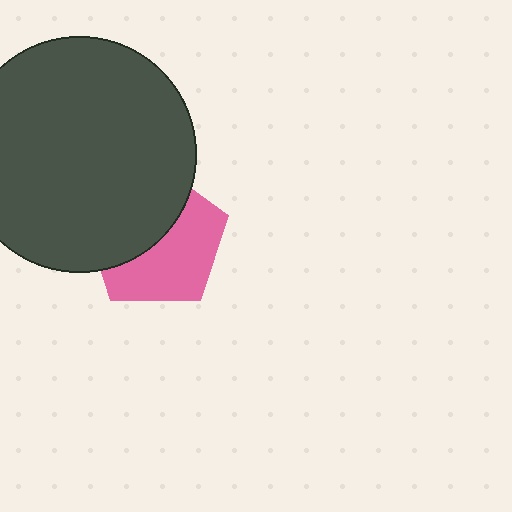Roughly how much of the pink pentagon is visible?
About half of it is visible (roughly 53%).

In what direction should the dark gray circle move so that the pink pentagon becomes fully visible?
The dark gray circle should move toward the upper-left. That is the shortest direction to clear the overlap and leave the pink pentagon fully visible.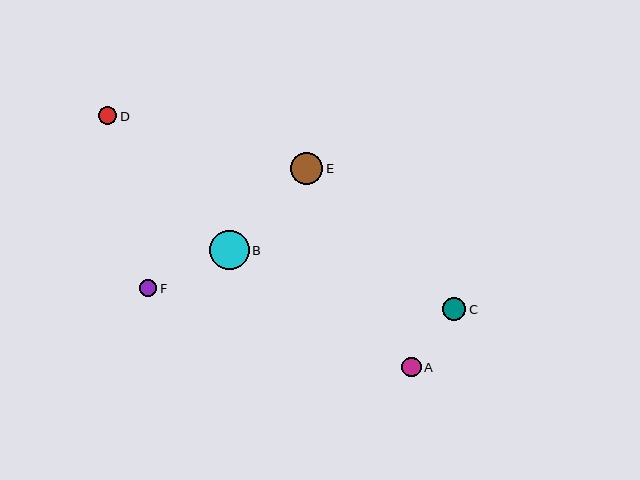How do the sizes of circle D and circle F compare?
Circle D and circle F are approximately the same size.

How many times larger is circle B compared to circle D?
Circle B is approximately 2.2 times the size of circle D.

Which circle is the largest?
Circle B is the largest with a size of approximately 40 pixels.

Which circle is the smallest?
Circle F is the smallest with a size of approximately 17 pixels.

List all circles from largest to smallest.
From largest to smallest: B, E, C, A, D, F.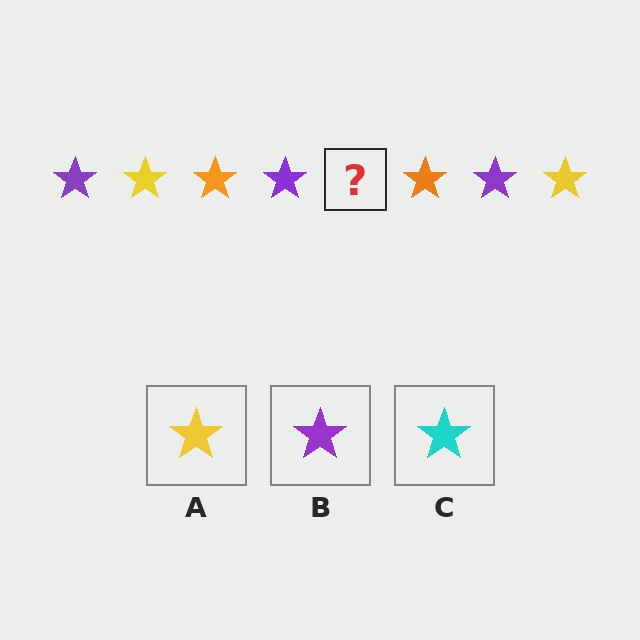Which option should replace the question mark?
Option A.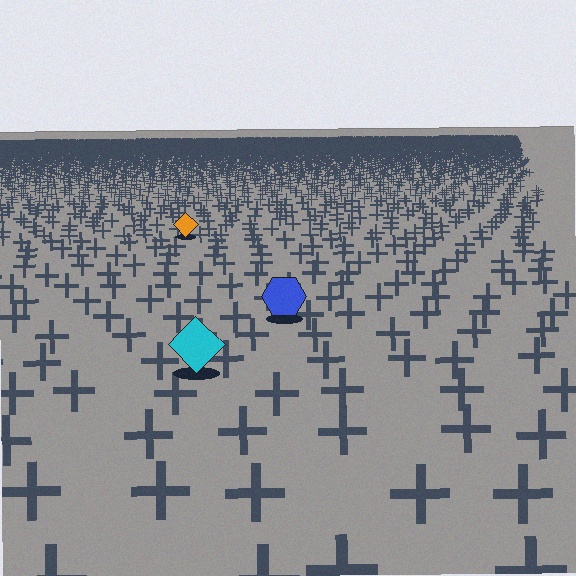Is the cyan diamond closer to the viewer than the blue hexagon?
Yes. The cyan diamond is closer — you can tell from the texture gradient: the ground texture is coarser near it.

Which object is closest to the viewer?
The cyan diamond is closest. The texture marks near it are larger and more spread out.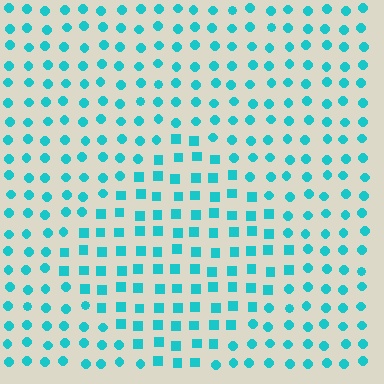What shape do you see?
I see a diamond.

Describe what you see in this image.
The image is filled with small cyan elements arranged in a uniform grid. A diamond-shaped region contains squares, while the surrounding area contains circles. The boundary is defined purely by the change in element shape.